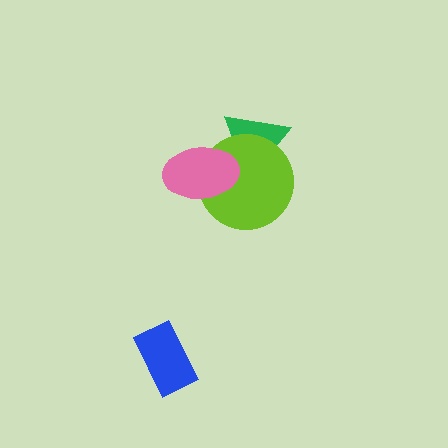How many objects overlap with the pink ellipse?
2 objects overlap with the pink ellipse.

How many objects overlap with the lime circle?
2 objects overlap with the lime circle.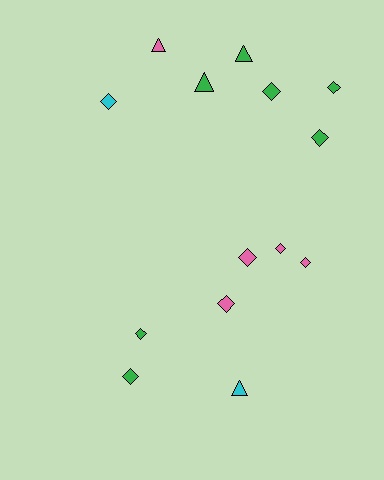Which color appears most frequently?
Green, with 7 objects.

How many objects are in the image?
There are 14 objects.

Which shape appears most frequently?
Diamond, with 10 objects.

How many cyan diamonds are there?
There is 1 cyan diamond.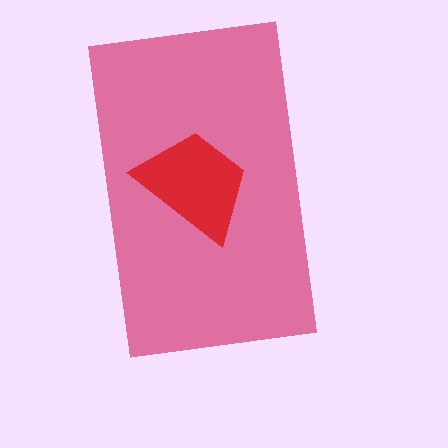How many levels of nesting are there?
2.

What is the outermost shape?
The pink rectangle.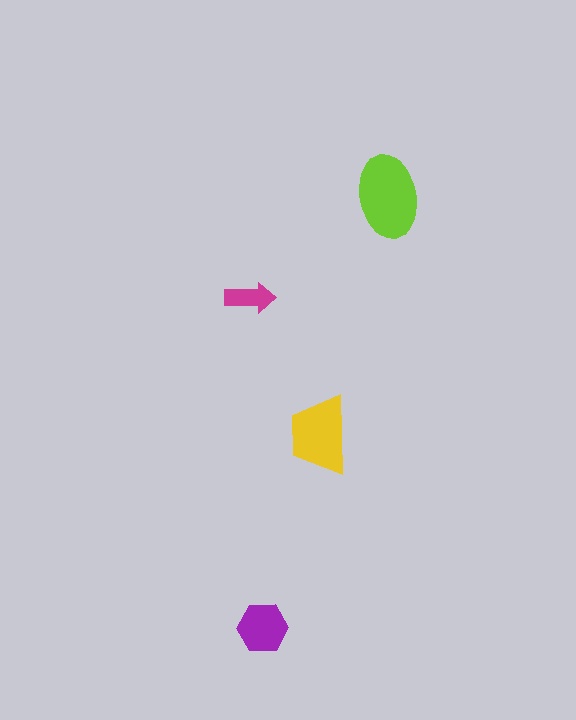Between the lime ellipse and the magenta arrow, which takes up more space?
The lime ellipse.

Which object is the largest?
The lime ellipse.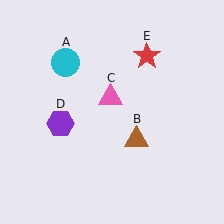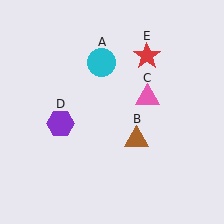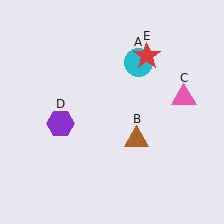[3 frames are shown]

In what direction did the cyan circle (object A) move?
The cyan circle (object A) moved right.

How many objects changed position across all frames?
2 objects changed position: cyan circle (object A), pink triangle (object C).